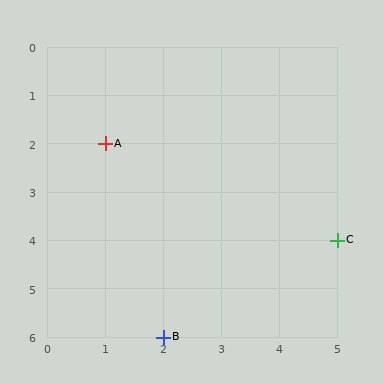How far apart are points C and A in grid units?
Points C and A are 4 columns and 2 rows apart (about 4.5 grid units diagonally).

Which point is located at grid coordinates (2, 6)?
Point B is at (2, 6).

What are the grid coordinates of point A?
Point A is at grid coordinates (1, 2).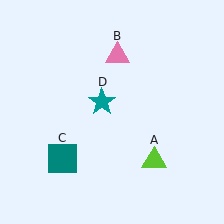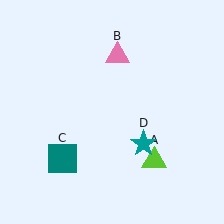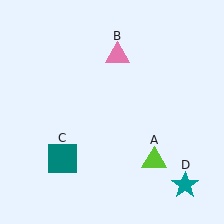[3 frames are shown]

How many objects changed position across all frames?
1 object changed position: teal star (object D).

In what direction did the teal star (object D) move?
The teal star (object D) moved down and to the right.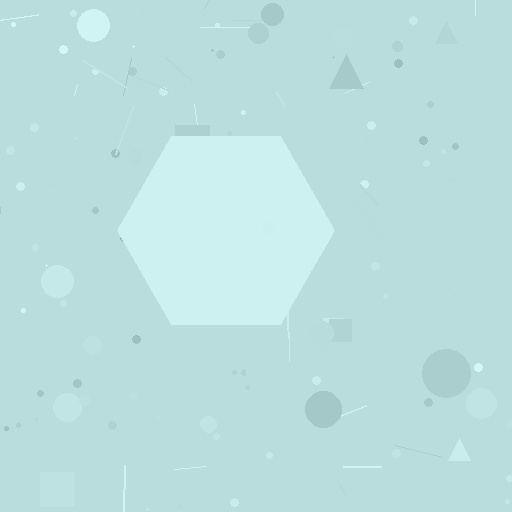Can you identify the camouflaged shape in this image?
The camouflaged shape is a hexagon.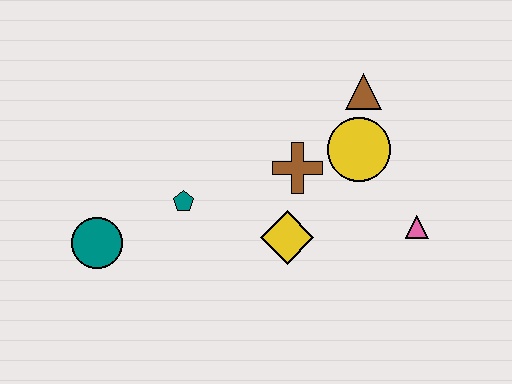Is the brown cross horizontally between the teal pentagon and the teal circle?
No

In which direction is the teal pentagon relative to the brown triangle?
The teal pentagon is to the left of the brown triangle.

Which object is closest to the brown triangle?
The yellow circle is closest to the brown triangle.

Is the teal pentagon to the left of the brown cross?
Yes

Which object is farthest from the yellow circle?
The teal circle is farthest from the yellow circle.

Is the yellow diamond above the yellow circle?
No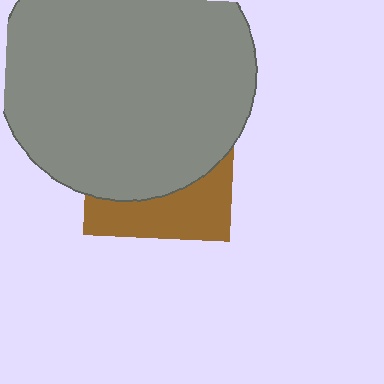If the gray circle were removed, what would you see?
You would see the complete brown square.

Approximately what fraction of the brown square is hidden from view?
Roughly 67% of the brown square is hidden behind the gray circle.